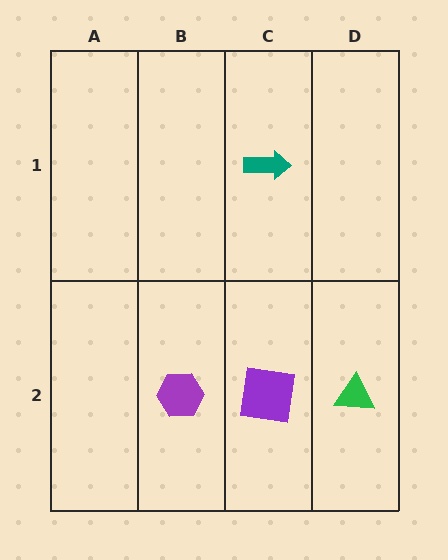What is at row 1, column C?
A teal arrow.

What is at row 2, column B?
A purple hexagon.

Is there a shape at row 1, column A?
No, that cell is empty.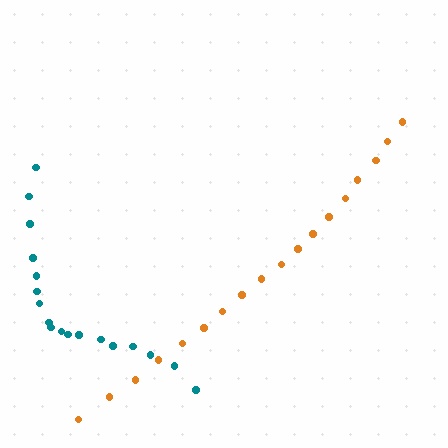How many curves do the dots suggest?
There are 2 distinct paths.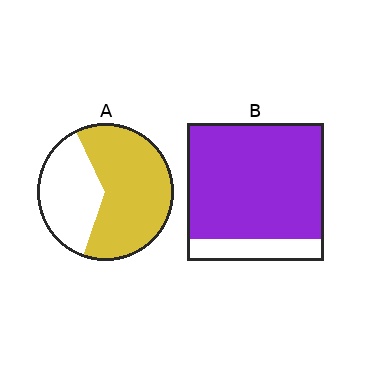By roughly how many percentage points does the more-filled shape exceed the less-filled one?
By roughly 20 percentage points (B over A).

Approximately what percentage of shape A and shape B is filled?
A is approximately 65% and B is approximately 85%.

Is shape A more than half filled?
Yes.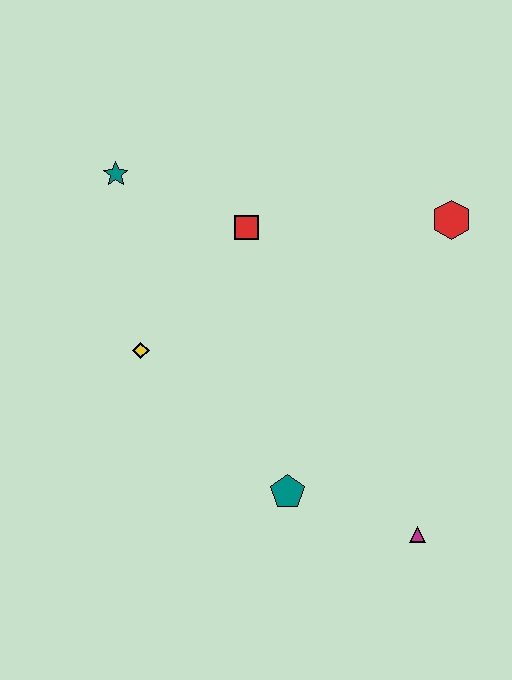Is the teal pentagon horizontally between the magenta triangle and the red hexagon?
No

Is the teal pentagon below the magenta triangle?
No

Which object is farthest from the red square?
The magenta triangle is farthest from the red square.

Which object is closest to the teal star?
The red square is closest to the teal star.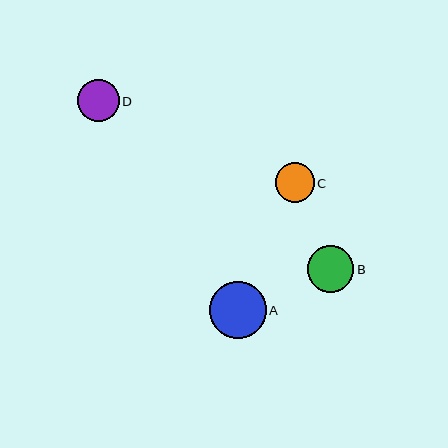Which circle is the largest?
Circle A is the largest with a size of approximately 57 pixels.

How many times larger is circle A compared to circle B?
Circle A is approximately 1.2 times the size of circle B.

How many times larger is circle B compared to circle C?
Circle B is approximately 1.2 times the size of circle C.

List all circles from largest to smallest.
From largest to smallest: A, B, D, C.